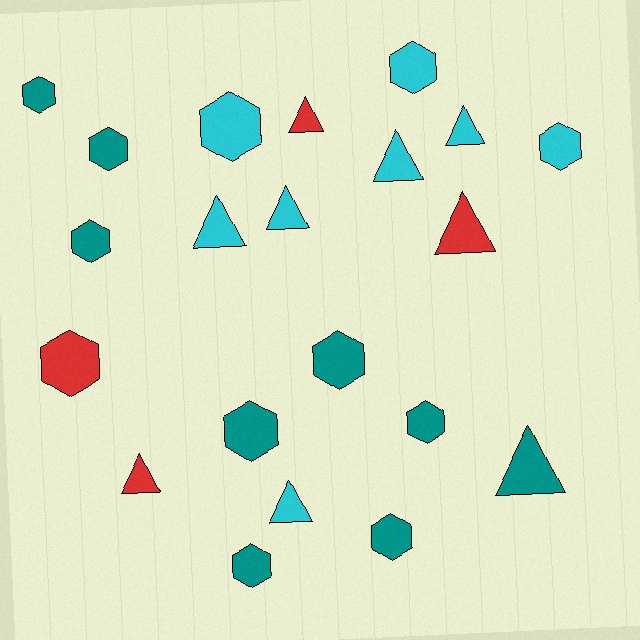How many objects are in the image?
There are 21 objects.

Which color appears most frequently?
Teal, with 9 objects.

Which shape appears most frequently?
Hexagon, with 12 objects.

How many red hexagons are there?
There is 1 red hexagon.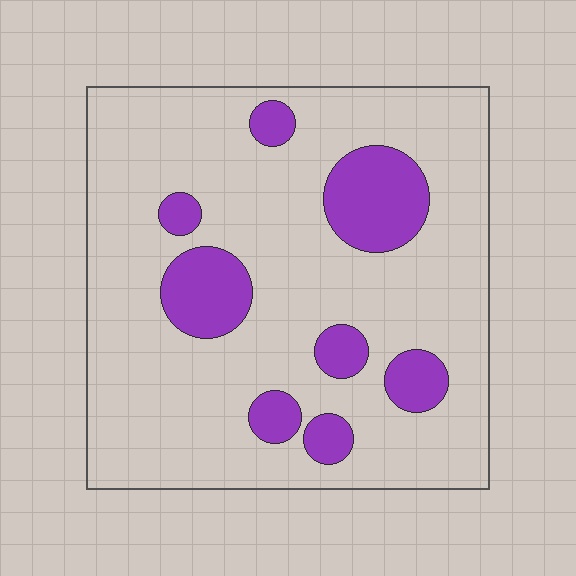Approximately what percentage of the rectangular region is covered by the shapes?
Approximately 20%.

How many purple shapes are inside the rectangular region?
8.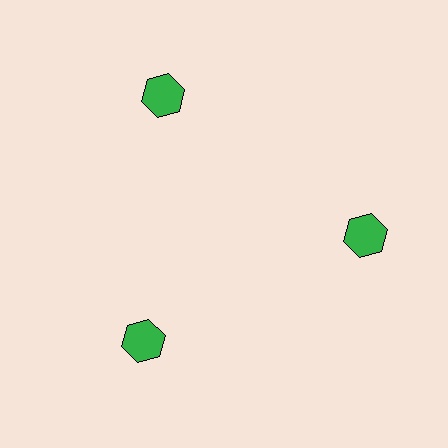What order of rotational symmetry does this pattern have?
This pattern has 3-fold rotational symmetry.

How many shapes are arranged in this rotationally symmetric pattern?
There are 3 shapes, arranged in 3 groups of 1.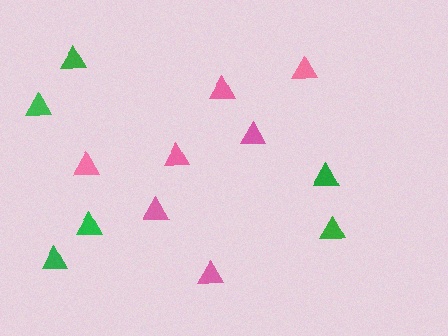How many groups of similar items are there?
There are 2 groups: one group of pink triangles (7) and one group of green triangles (6).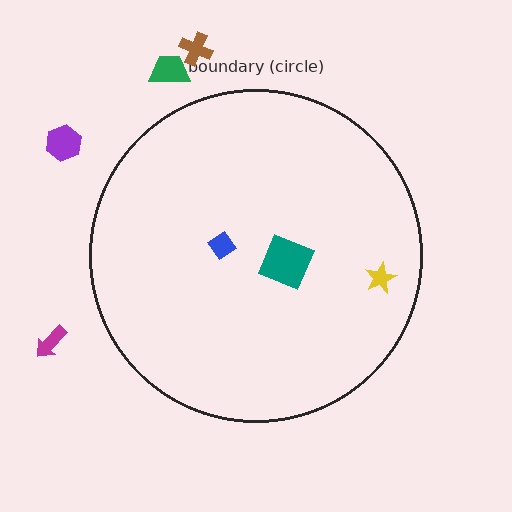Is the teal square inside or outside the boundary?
Inside.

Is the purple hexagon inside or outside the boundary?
Outside.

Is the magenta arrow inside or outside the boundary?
Outside.